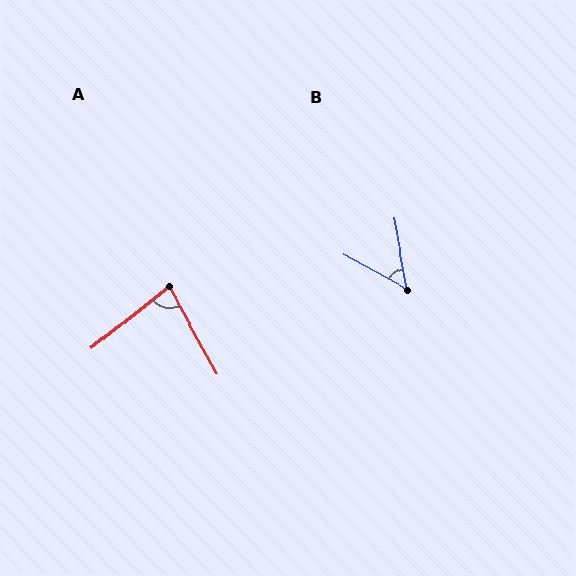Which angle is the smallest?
B, at approximately 51 degrees.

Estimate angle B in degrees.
Approximately 51 degrees.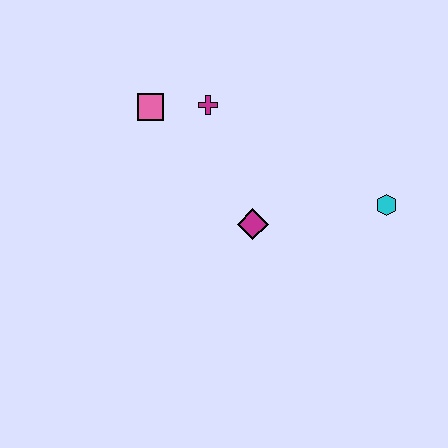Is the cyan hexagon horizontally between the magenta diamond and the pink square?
No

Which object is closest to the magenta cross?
The pink square is closest to the magenta cross.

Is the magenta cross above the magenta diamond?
Yes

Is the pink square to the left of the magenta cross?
Yes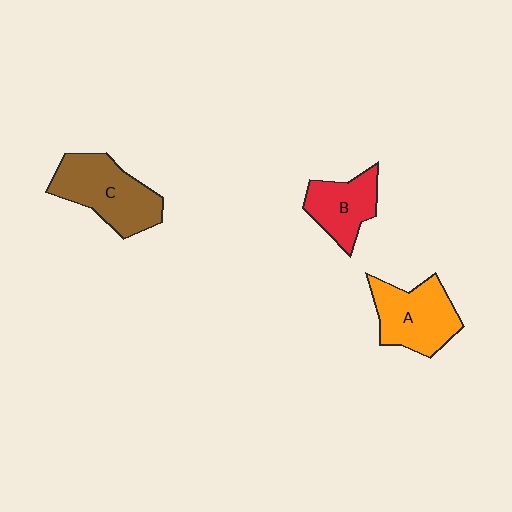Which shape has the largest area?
Shape C (brown).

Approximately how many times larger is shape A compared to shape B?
Approximately 1.3 times.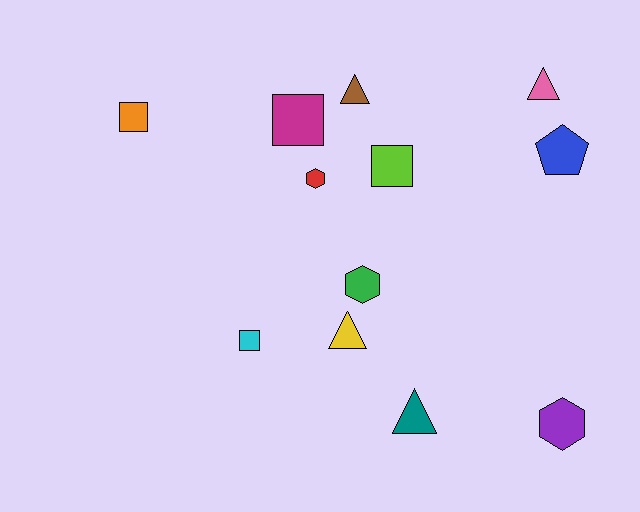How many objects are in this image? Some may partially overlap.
There are 12 objects.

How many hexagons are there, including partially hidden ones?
There are 3 hexagons.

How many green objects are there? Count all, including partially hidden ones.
There is 1 green object.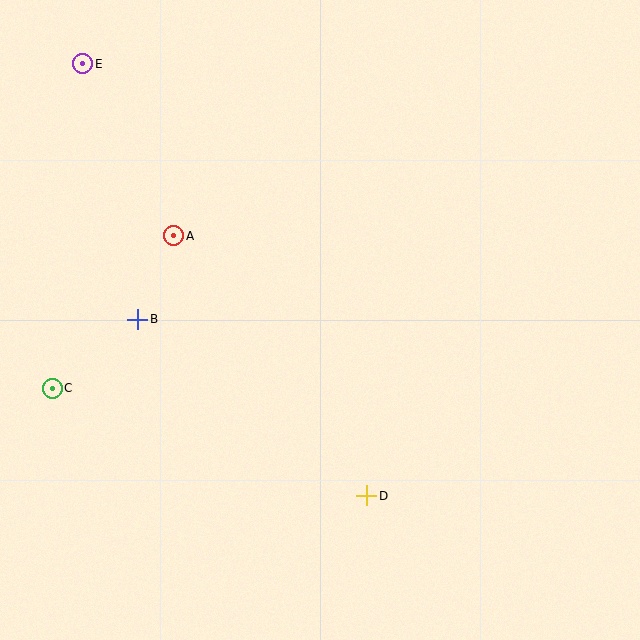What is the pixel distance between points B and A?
The distance between B and A is 91 pixels.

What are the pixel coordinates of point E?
Point E is at (83, 64).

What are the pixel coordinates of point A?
Point A is at (174, 236).